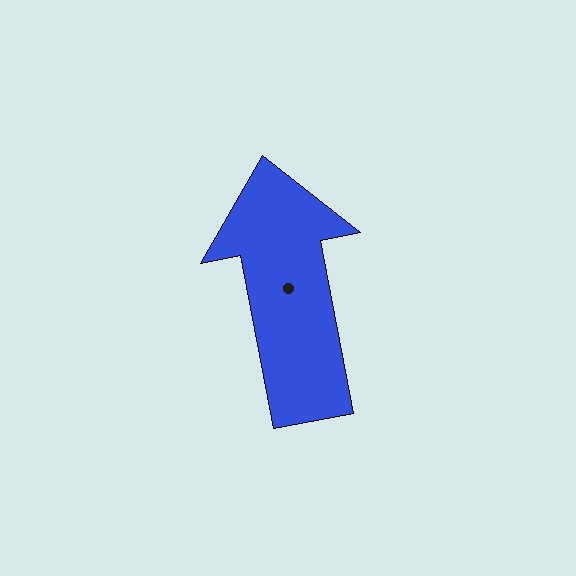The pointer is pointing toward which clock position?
Roughly 12 o'clock.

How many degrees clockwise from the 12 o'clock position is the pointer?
Approximately 349 degrees.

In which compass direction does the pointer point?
North.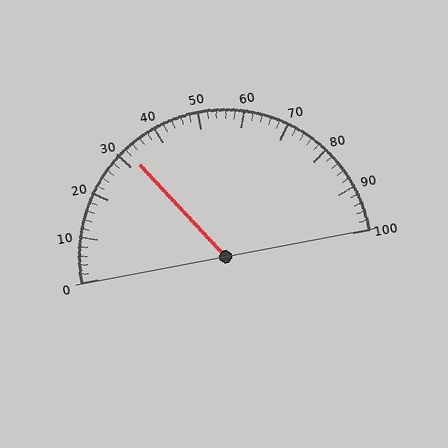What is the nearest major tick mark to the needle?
The nearest major tick mark is 30.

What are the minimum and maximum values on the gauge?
The gauge ranges from 0 to 100.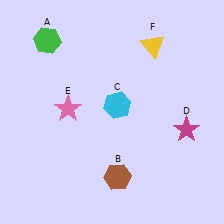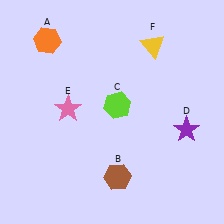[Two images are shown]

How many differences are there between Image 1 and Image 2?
There are 3 differences between the two images.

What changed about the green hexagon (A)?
In Image 1, A is green. In Image 2, it changed to orange.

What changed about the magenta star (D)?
In Image 1, D is magenta. In Image 2, it changed to purple.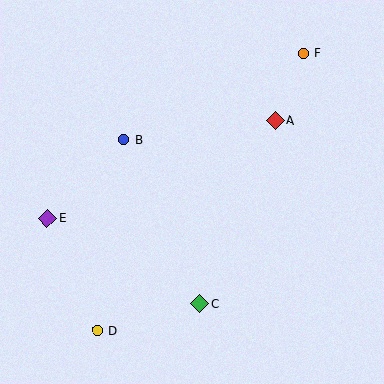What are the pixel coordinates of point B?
Point B is at (123, 139).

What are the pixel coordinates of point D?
Point D is at (97, 330).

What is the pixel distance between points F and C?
The distance between F and C is 271 pixels.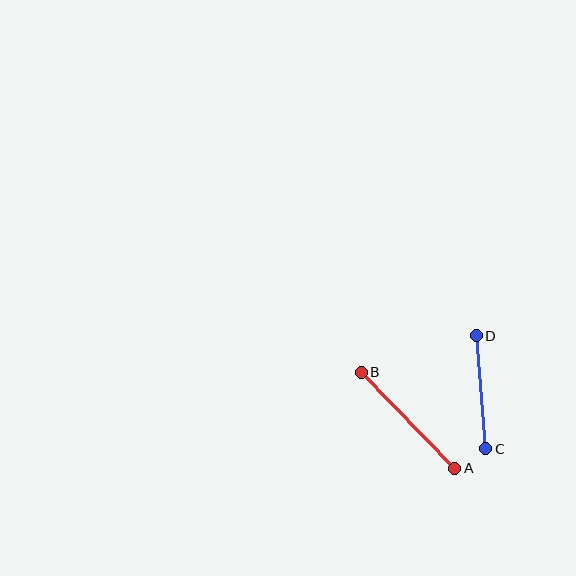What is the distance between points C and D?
The distance is approximately 113 pixels.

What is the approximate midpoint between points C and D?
The midpoint is at approximately (481, 392) pixels.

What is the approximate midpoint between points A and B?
The midpoint is at approximately (408, 420) pixels.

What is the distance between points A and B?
The distance is approximately 134 pixels.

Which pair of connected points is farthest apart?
Points A and B are farthest apart.